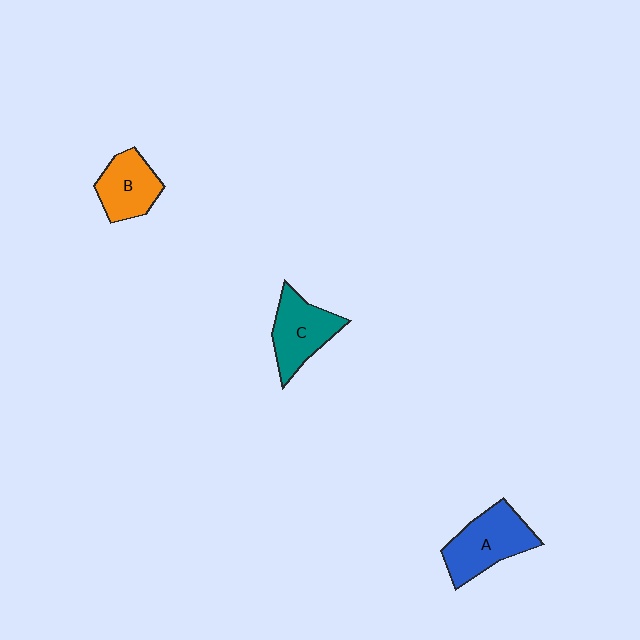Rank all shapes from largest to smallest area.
From largest to smallest: A (blue), C (teal), B (orange).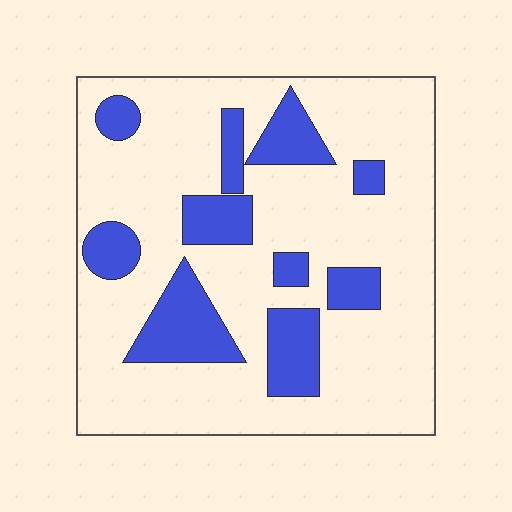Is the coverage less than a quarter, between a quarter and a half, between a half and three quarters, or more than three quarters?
Less than a quarter.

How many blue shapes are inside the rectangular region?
10.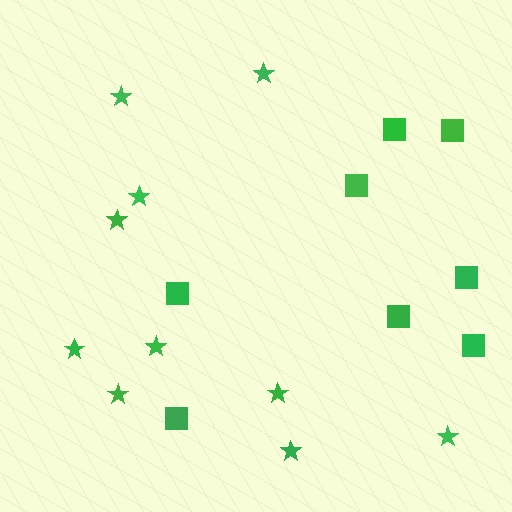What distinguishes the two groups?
There are 2 groups: one group of squares (8) and one group of stars (10).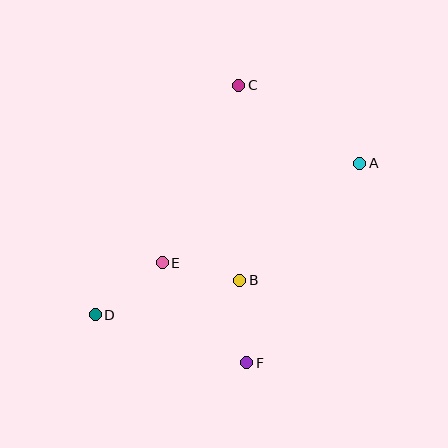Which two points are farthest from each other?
Points A and D are farthest from each other.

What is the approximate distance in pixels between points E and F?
The distance between E and F is approximately 131 pixels.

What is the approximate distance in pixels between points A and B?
The distance between A and B is approximately 168 pixels.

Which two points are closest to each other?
Points B and E are closest to each other.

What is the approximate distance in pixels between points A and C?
The distance between A and C is approximately 144 pixels.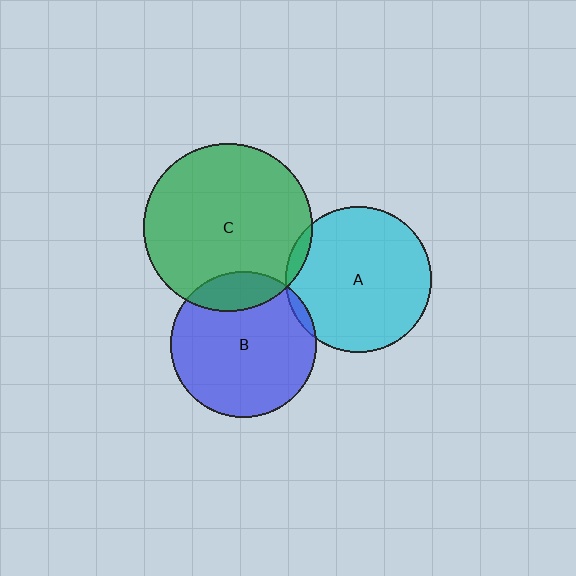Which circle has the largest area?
Circle C (green).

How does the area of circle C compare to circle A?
Approximately 1.3 times.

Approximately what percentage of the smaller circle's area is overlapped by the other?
Approximately 5%.